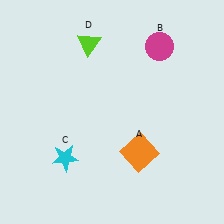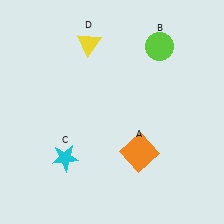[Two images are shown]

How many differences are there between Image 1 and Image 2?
There are 2 differences between the two images.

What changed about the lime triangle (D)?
In Image 1, D is lime. In Image 2, it changed to yellow.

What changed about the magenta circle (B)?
In Image 1, B is magenta. In Image 2, it changed to lime.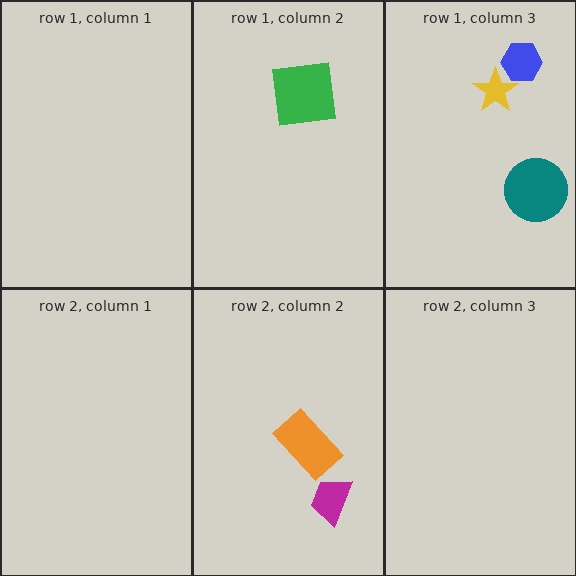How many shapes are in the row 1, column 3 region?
3.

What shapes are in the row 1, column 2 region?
The green square.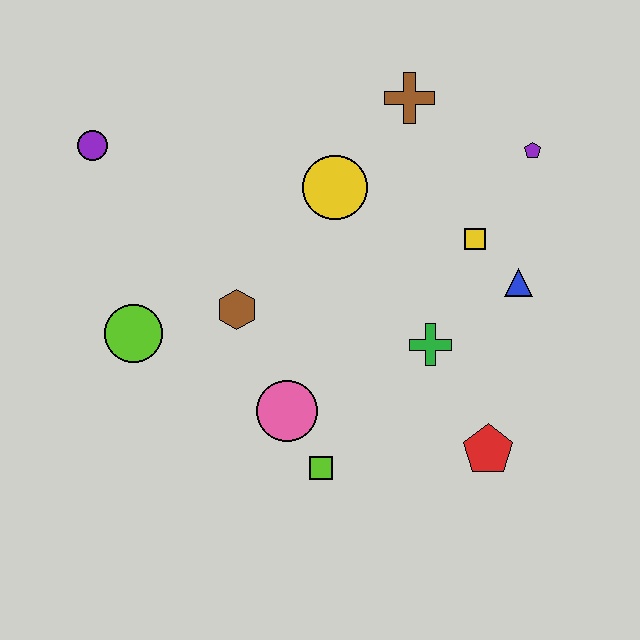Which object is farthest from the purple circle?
The red pentagon is farthest from the purple circle.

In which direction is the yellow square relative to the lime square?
The yellow square is above the lime square.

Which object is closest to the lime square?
The pink circle is closest to the lime square.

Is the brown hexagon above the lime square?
Yes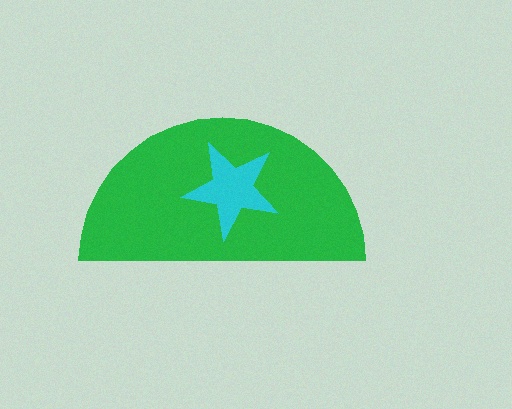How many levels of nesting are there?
2.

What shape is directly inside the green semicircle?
The cyan star.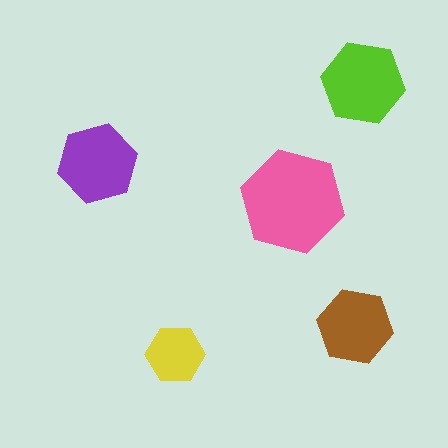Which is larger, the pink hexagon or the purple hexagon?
The pink one.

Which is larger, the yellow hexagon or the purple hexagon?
The purple one.